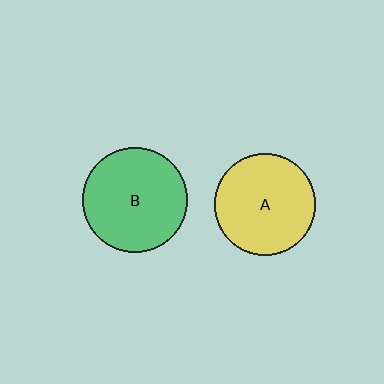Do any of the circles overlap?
No, none of the circles overlap.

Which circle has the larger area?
Circle B (green).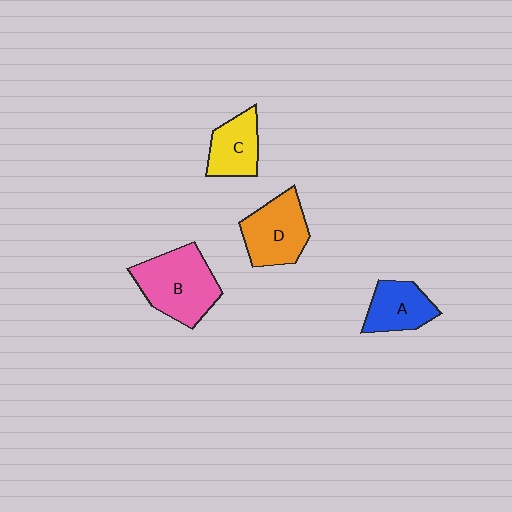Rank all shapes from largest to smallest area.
From largest to smallest: B (pink), D (orange), A (blue), C (yellow).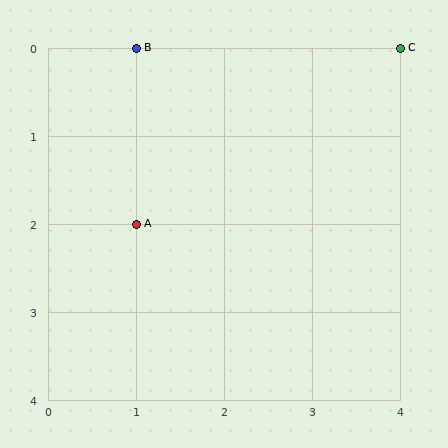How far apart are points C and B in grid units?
Points C and B are 3 columns apart.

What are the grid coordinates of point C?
Point C is at grid coordinates (4, 0).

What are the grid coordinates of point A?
Point A is at grid coordinates (1, 2).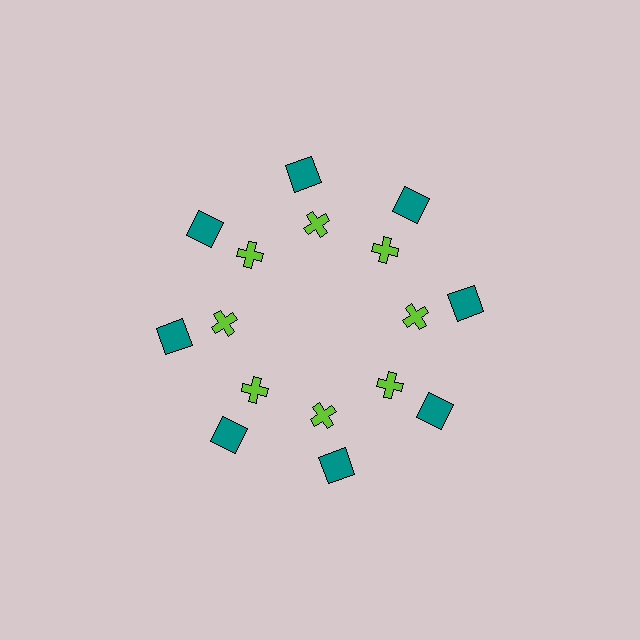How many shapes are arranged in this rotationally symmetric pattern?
There are 16 shapes, arranged in 8 groups of 2.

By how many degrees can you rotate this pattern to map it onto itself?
The pattern maps onto itself every 45 degrees of rotation.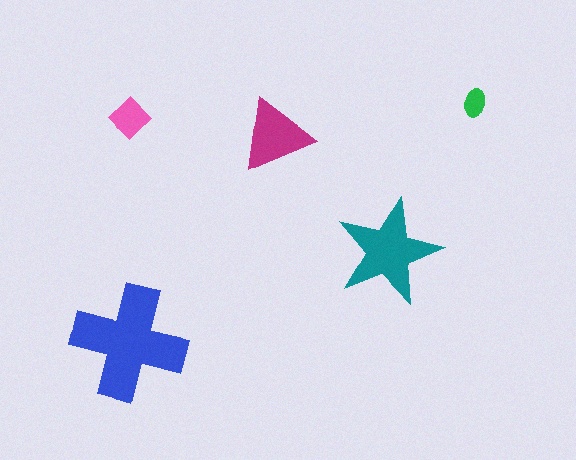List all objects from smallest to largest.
The green ellipse, the pink diamond, the magenta triangle, the teal star, the blue cross.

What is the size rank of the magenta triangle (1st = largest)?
3rd.